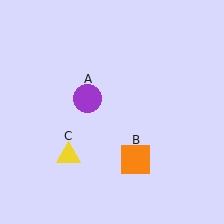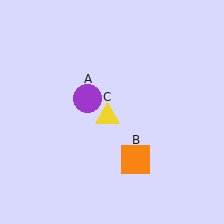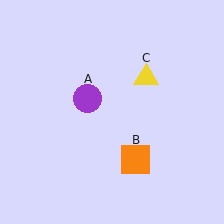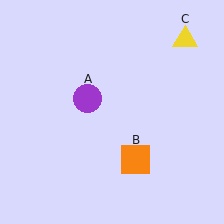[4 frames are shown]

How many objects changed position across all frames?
1 object changed position: yellow triangle (object C).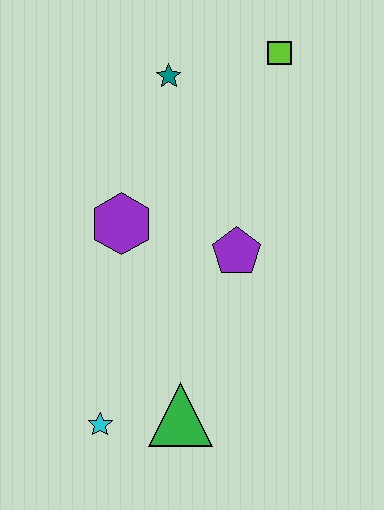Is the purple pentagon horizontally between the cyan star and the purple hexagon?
No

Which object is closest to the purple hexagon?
The purple pentagon is closest to the purple hexagon.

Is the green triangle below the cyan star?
No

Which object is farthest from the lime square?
The cyan star is farthest from the lime square.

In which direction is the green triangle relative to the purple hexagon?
The green triangle is below the purple hexagon.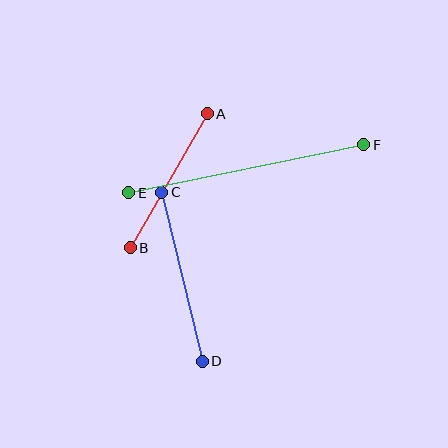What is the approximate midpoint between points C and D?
The midpoint is at approximately (182, 277) pixels.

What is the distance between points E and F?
The distance is approximately 240 pixels.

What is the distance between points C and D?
The distance is approximately 174 pixels.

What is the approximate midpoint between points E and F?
The midpoint is at approximately (246, 169) pixels.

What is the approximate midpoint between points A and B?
The midpoint is at approximately (169, 181) pixels.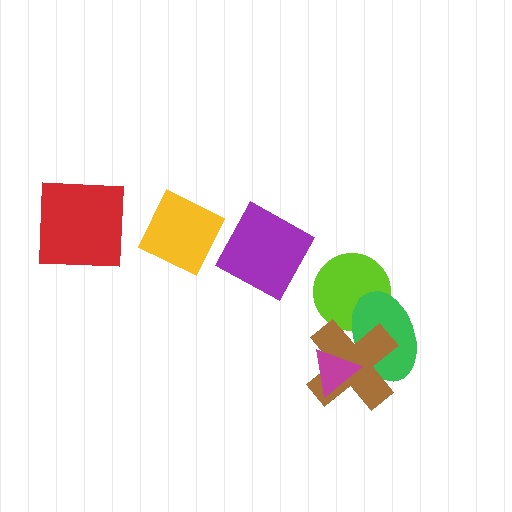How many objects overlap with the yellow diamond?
0 objects overlap with the yellow diamond.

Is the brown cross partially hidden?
Yes, it is partially covered by another shape.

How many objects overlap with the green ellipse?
3 objects overlap with the green ellipse.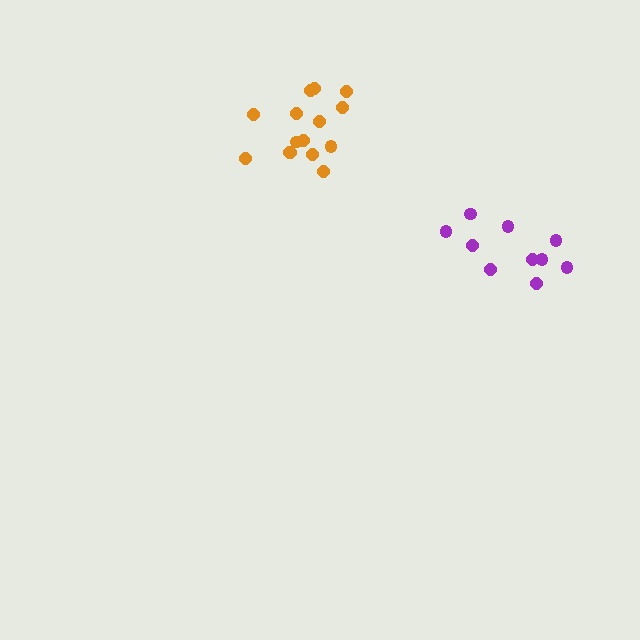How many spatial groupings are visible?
There are 2 spatial groupings.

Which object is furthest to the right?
The purple cluster is rightmost.